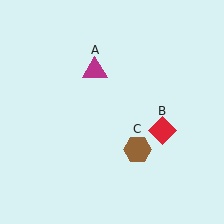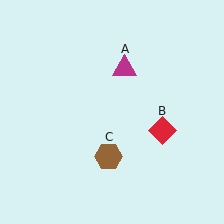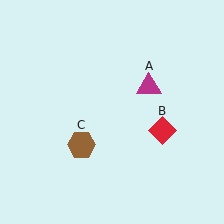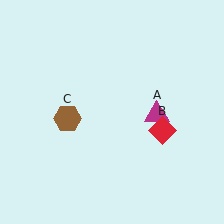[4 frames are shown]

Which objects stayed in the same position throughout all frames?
Red diamond (object B) remained stationary.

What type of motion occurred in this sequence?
The magenta triangle (object A), brown hexagon (object C) rotated clockwise around the center of the scene.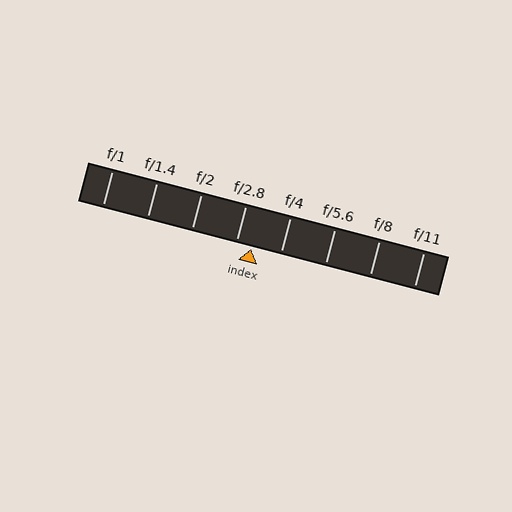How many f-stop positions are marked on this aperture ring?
There are 8 f-stop positions marked.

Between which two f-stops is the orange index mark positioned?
The index mark is between f/2.8 and f/4.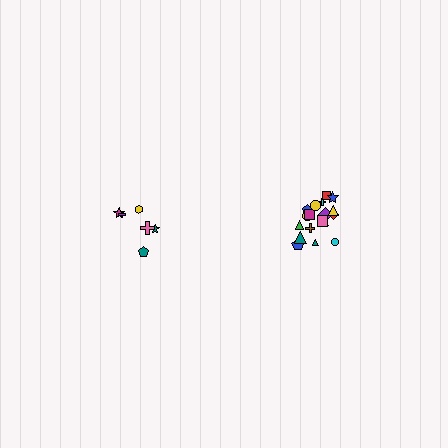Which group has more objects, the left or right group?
The right group.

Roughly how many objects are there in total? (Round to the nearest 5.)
Roughly 25 objects in total.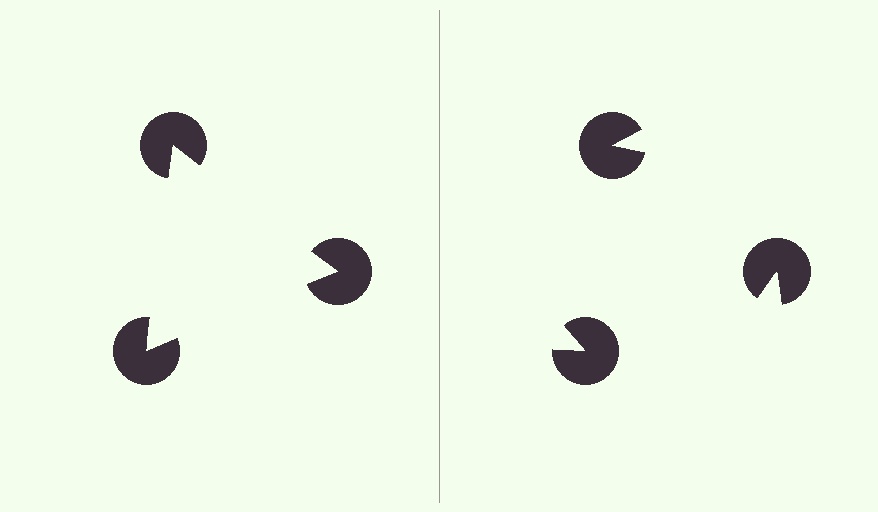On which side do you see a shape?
An illusory triangle appears on the left side. On the right side the wedge cuts are rotated, so no coherent shape forms.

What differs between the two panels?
The pac-man discs are positioned identically on both sides; only the wedge orientations differ. On the left they align to a triangle; on the right they are misaligned.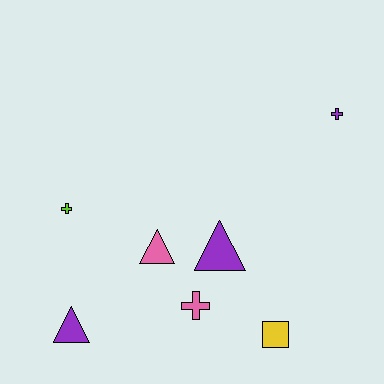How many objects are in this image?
There are 7 objects.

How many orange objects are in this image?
There are no orange objects.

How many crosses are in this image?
There are 3 crosses.